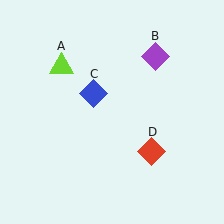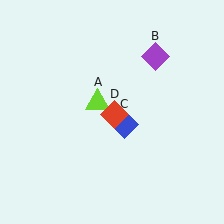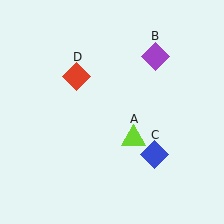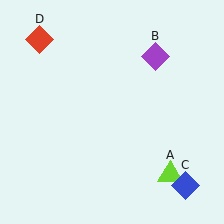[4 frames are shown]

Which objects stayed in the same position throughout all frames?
Purple diamond (object B) remained stationary.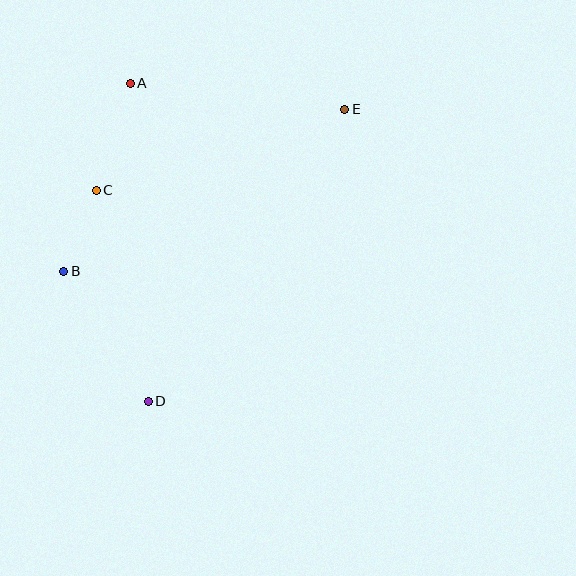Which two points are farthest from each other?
Points D and E are farthest from each other.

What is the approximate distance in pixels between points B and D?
The distance between B and D is approximately 155 pixels.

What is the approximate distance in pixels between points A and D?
The distance between A and D is approximately 318 pixels.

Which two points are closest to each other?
Points B and C are closest to each other.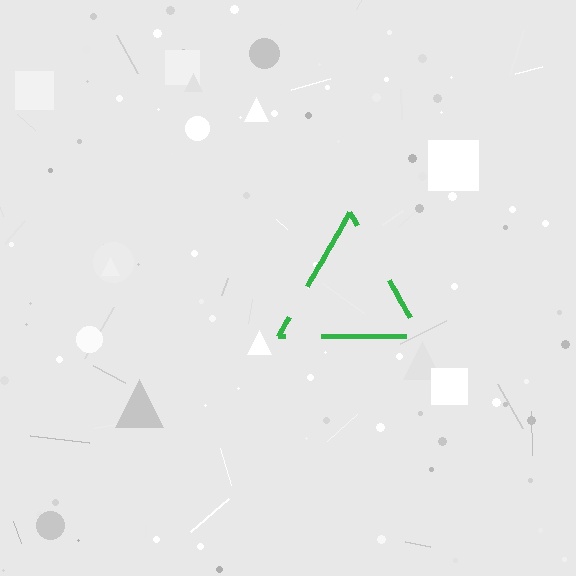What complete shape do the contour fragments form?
The contour fragments form a triangle.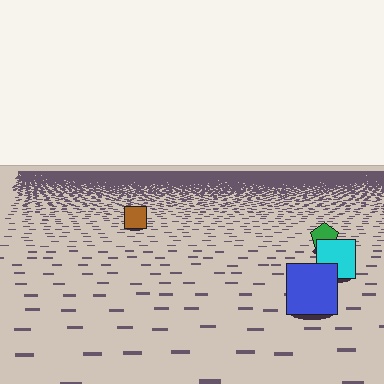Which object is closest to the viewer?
The blue square is closest. The texture marks near it are larger and more spread out.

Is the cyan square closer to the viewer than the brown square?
Yes. The cyan square is closer — you can tell from the texture gradient: the ground texture is coarser near it.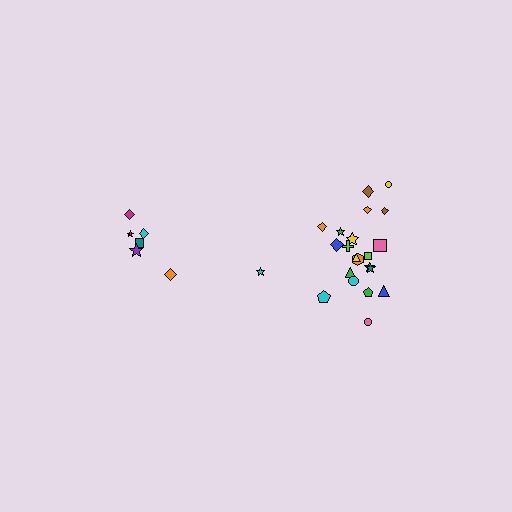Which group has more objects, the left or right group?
The right group.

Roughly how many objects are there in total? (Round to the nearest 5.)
Roughly 30 objects in total.